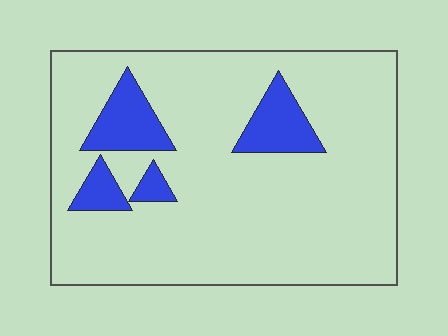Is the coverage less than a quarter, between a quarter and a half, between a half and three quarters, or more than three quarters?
Less than a quarter.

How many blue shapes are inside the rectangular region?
4.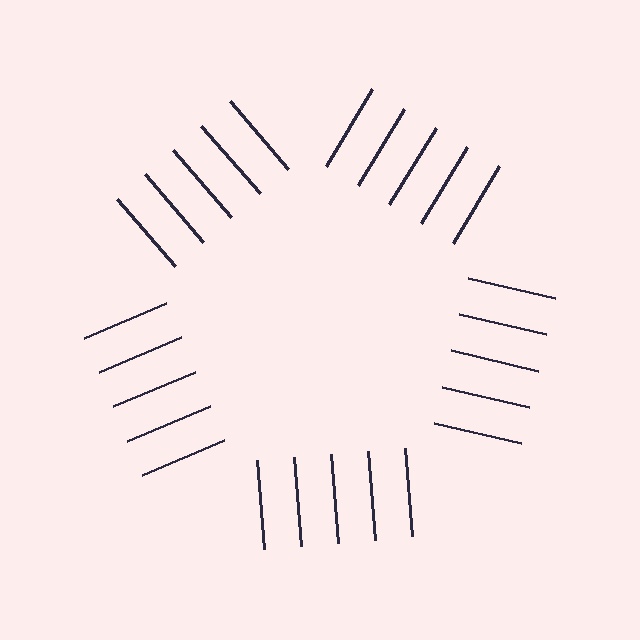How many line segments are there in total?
25 — 5 along each of the 5 edges.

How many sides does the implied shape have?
5 sides — the line-ends trace a pentagon.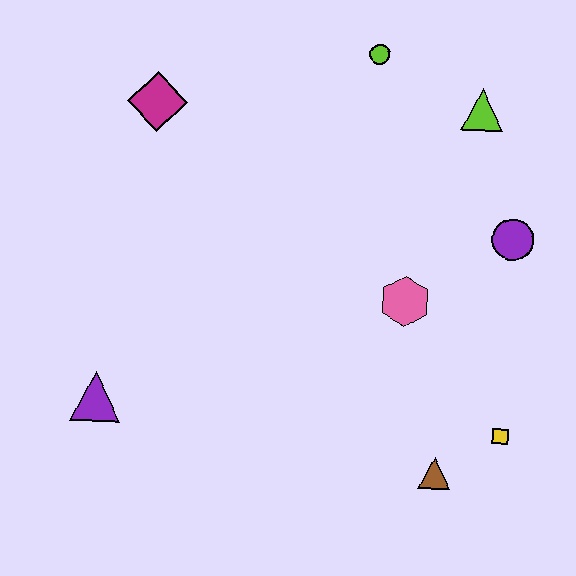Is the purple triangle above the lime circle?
No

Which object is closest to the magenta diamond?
The lime circle is closest to the magenta diamond.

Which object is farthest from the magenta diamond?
The yellow square is farthest from the magenta diamond.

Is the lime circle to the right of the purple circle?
No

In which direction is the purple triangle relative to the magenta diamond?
The purple triangle is below the magenta diamond.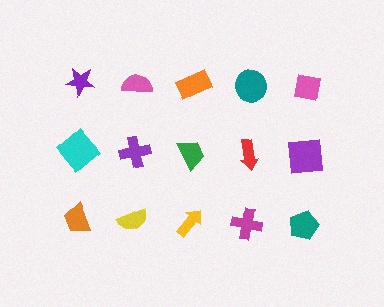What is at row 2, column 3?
A green trapezoid.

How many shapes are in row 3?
5 shapes.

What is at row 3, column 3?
A yellow arrow.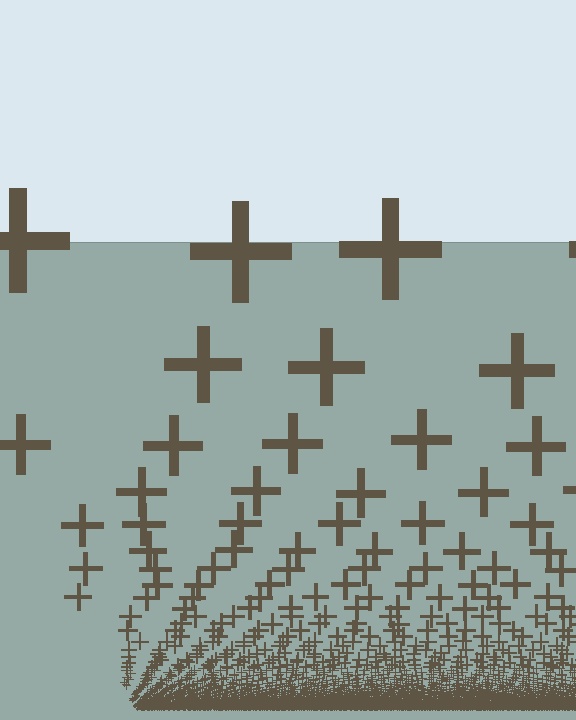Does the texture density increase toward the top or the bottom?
Density increases toward the bottom.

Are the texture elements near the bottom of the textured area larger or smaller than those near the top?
Smaller. The gradient is inverted — elements near the bottom are smaller and denser.